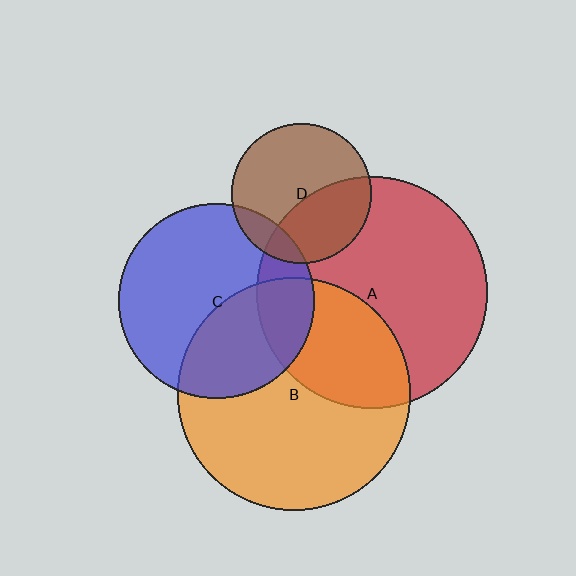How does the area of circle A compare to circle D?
Approximately 2.7 times.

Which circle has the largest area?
Circle B (orange).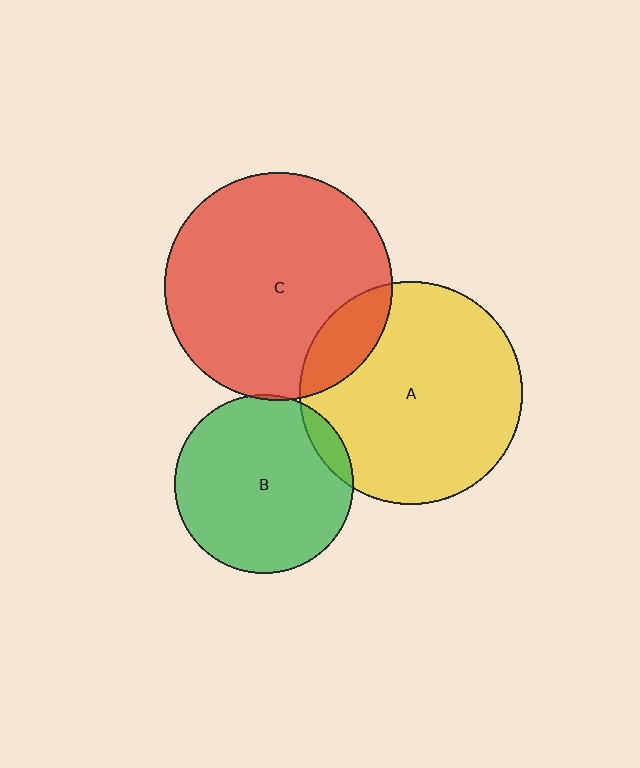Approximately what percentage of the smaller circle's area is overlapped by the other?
Approximately 10%.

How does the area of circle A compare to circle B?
Approximately 1.6 times.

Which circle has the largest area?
Circle C (red).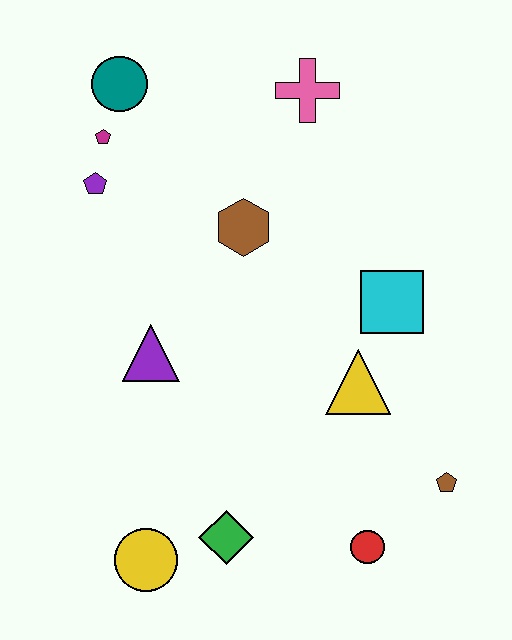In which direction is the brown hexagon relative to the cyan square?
The brown hexagon is to the left of the cyan square.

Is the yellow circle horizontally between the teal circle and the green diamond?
Yes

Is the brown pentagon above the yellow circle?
Yes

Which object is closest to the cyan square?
The yellow triangle is closest to the cyan square.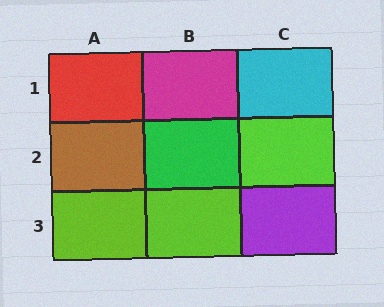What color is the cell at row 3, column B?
Lime.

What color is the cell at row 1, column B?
Magenta.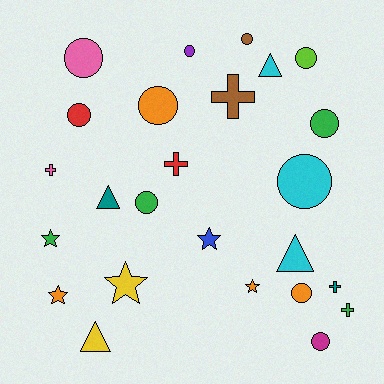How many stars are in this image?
There are 5 stars.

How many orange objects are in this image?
There are 4 orange objects.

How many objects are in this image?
There are 25 objects.